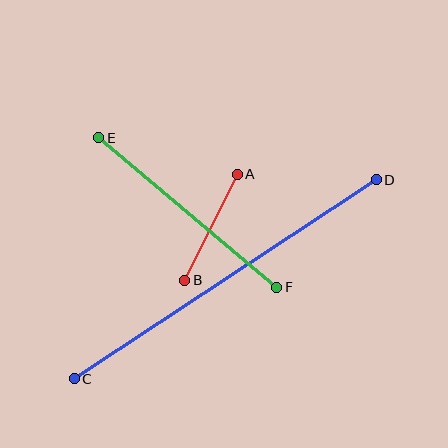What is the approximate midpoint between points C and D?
The midpoint is at approximately (225, 279) pixels.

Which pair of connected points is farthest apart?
Points C and D are farthest apart.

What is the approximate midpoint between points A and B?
The midpoint is at approximately (211, 227) pixels.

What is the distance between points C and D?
The distance is approximately 362 pixels.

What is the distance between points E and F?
The distance is approximately 232 pixels.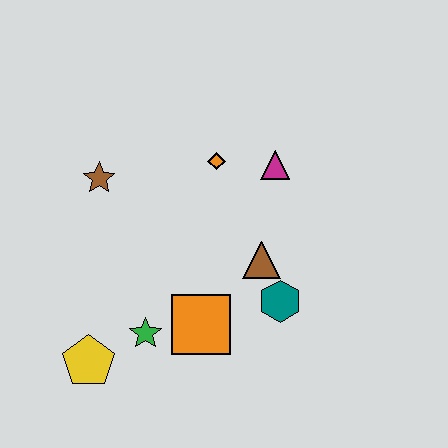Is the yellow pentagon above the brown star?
No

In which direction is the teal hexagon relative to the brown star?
The teal hexagon is to the right of the brown star.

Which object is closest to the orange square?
The green star is closest to the orange square.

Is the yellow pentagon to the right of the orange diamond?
No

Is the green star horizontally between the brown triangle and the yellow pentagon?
Yes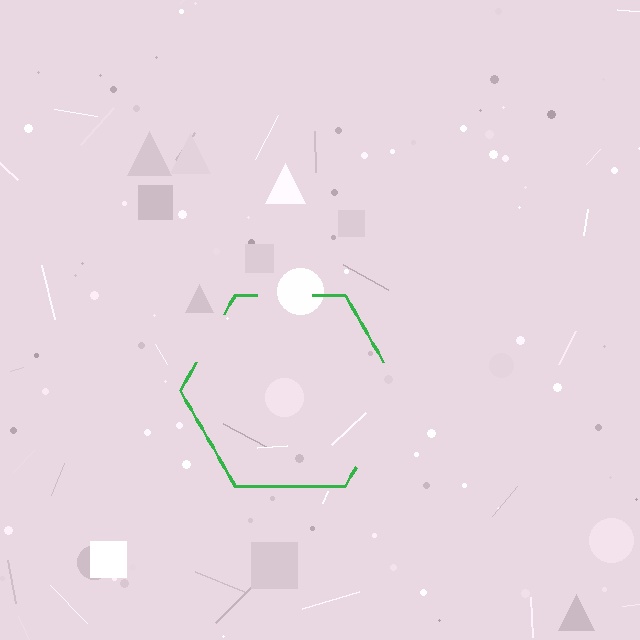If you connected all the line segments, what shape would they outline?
They would outline a hexagon.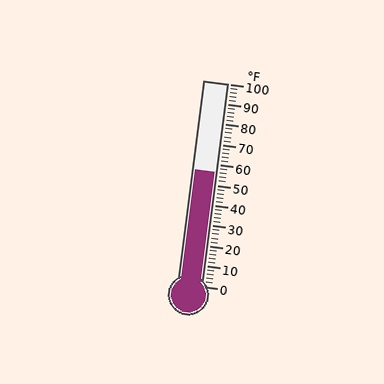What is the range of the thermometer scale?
The thermometer scale ranges from 0°F to 100°F.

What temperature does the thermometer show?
The thermometer shows approximately 56°F.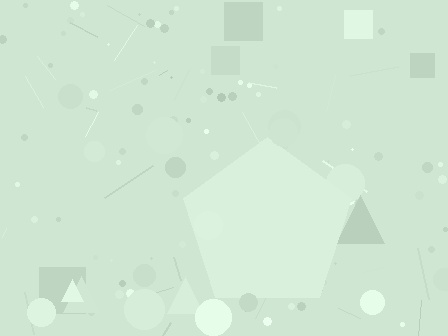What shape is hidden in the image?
A pentagon is hidden in the image.